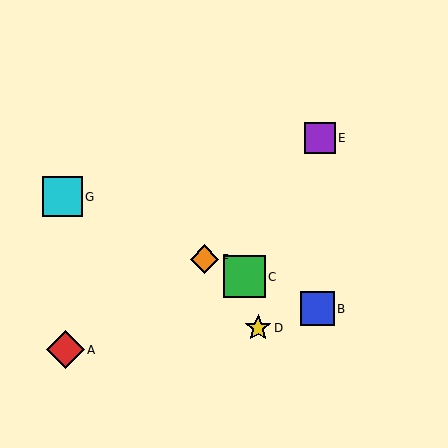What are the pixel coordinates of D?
Object D is at (258, 328).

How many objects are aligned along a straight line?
4 objects (B, C, F, G) are aligned along a straight line.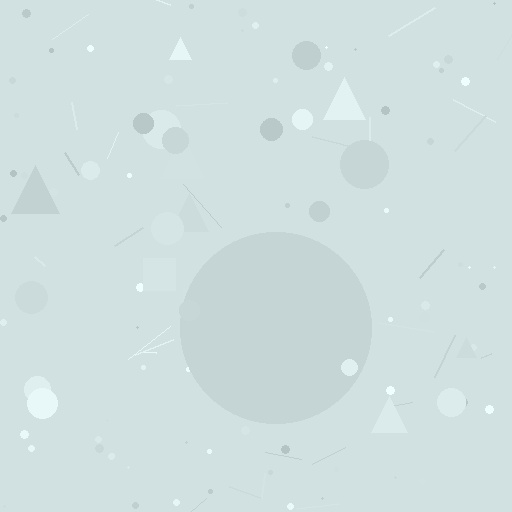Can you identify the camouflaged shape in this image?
The camouflaged shape is a circle.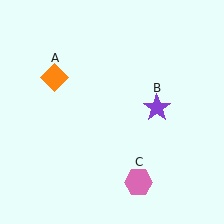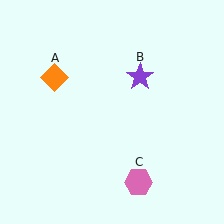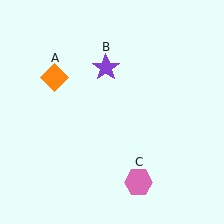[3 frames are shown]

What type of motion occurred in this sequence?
The purple star (object B) rotated counterclockwise around the center of the scene.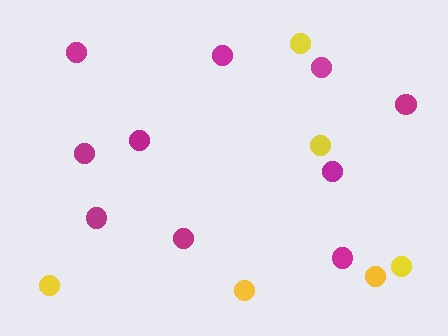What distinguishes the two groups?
There are 2 groups: one group of yellow circles (6) and one group of magenta circles (10).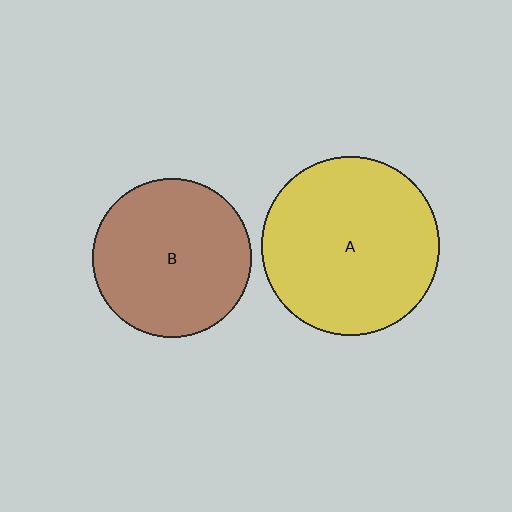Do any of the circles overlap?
No, none of the circles overlap.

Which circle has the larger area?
Circle A (yellow).